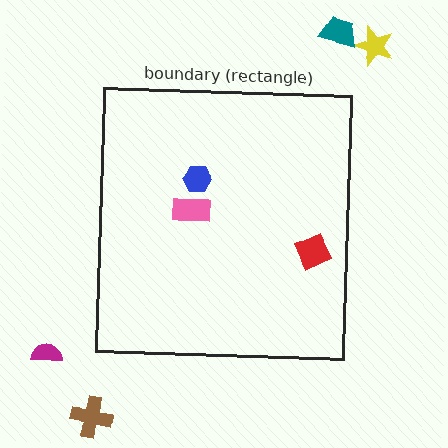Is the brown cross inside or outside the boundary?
Outside.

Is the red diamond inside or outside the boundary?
Inside.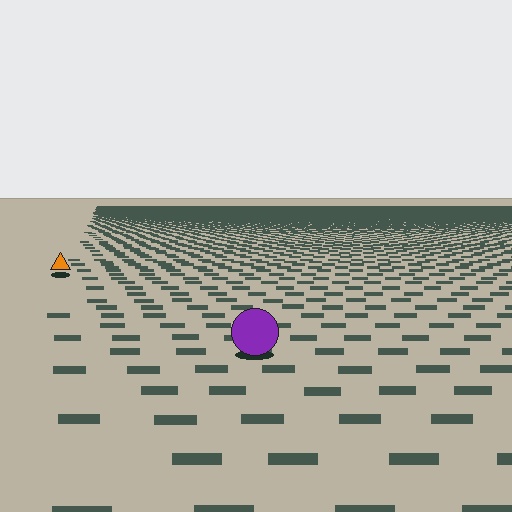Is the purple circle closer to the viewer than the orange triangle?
Yes. The purple circle is closer — you can tell from the texture gradient: the ground texture is coarser near it.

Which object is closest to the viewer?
The purple circle is closest. The texture marks near it are larger and more spread out.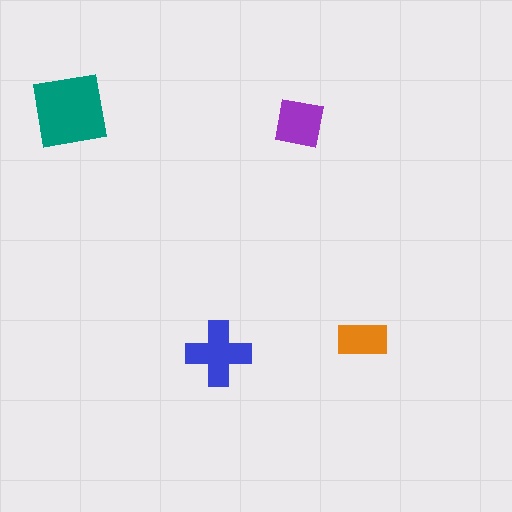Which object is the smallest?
The orange rectangle.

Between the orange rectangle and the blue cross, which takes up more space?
The blue cross.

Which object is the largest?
The teal square.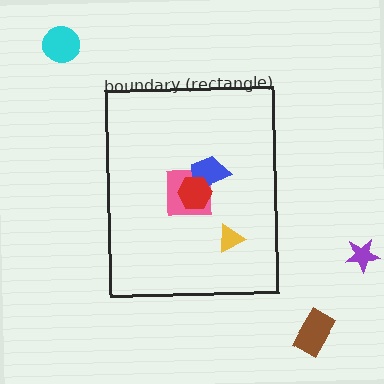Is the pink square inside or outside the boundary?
Inside.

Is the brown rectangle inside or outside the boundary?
Outside.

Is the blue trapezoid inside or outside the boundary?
Inside.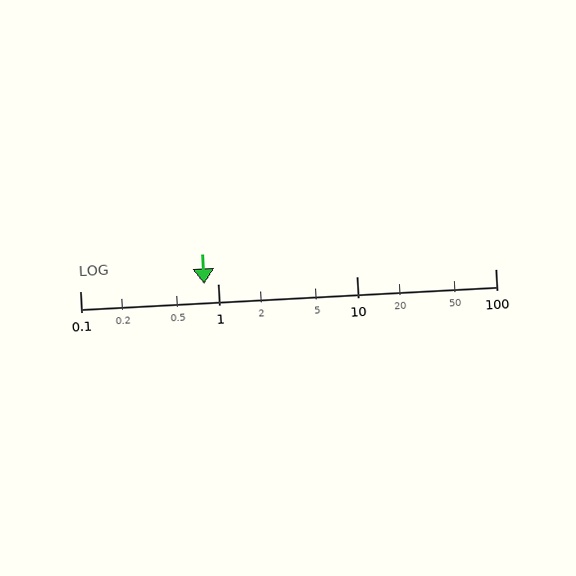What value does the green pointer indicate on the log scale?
The pointer indicates approximately 0.79.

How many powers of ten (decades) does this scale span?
The scale spans 3 decades, from 0.1 to 100.